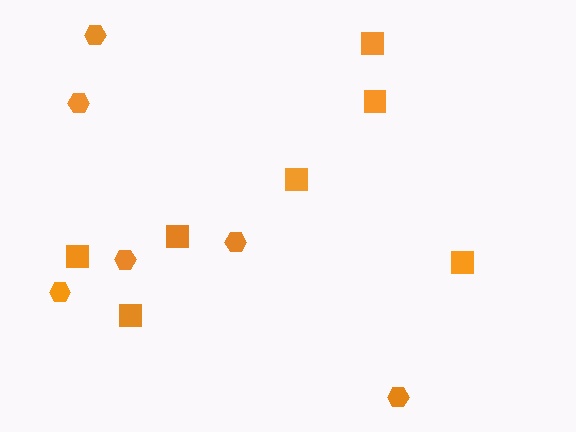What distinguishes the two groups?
There are 2 groups: one group of hexagons (6) and one group of squares (7).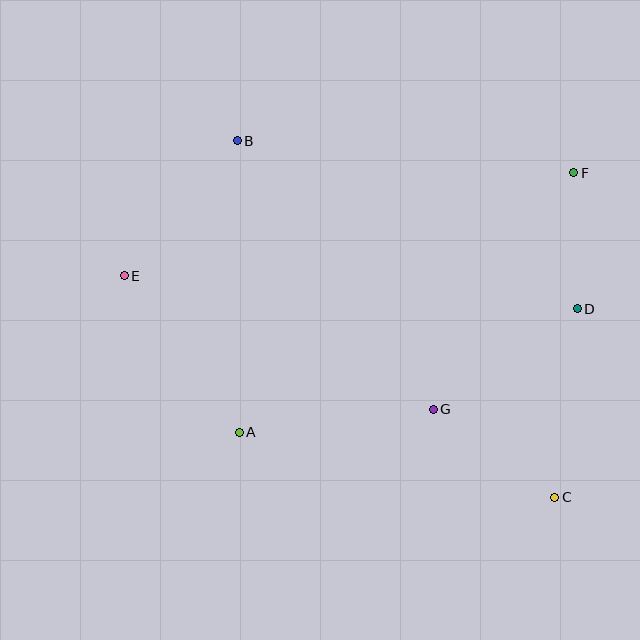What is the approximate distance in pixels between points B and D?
The distance between B and D is approximately 379 pixels.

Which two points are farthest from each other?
Points C and E are farthest from each other.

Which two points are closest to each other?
Points D and F are closest to each other.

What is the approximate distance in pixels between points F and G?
The distance between F and G is approximately 275 pixels.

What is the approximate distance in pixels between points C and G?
The distance between C and G is approximately 150 pixels.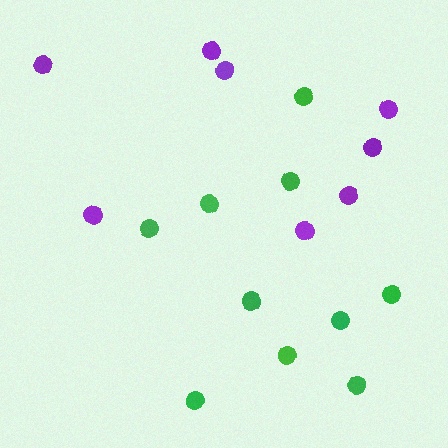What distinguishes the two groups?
There are 2 groups: one group of green circles (10) and one group of purple circles (8).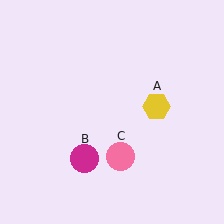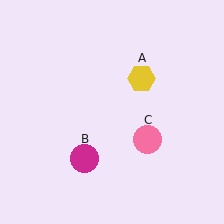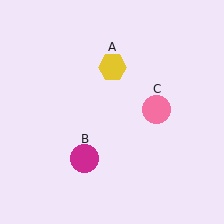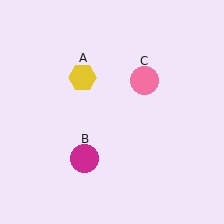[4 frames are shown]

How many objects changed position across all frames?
2 objects changed position: yellow hexagon (object A), pink circle (object C).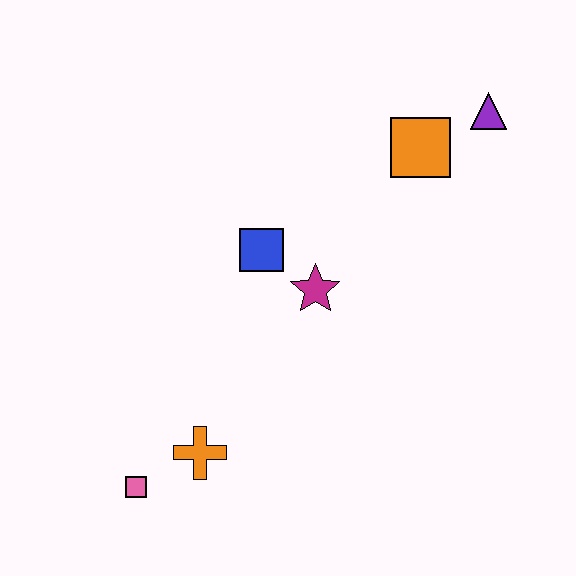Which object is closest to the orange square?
The purple triangle is closest to the orange square.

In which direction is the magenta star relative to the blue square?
The magenta star is to the right of the blue square.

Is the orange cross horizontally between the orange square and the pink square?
Yes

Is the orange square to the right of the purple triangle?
No